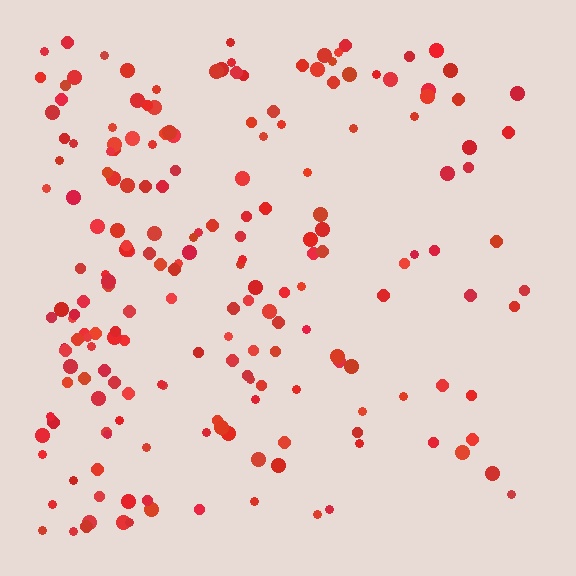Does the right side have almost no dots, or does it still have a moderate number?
Still a moderate number, just noticeably fewer than the left.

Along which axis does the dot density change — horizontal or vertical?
Horizontal.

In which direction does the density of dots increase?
From right to left, with the left side densest.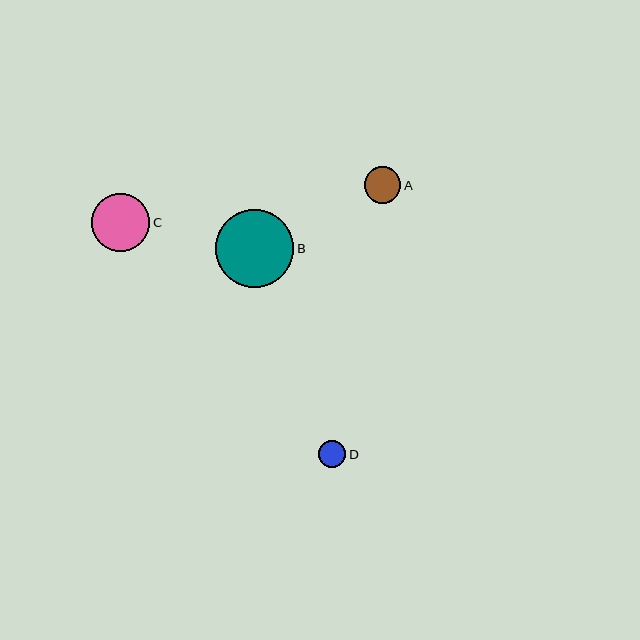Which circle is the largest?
Circle B is the largest with a size of approximately 78 pixels.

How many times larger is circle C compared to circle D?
Circle C is approximately 2.1 times the size of circle D.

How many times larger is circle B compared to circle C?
Circle B is approximately 1.3 times the size of circle C.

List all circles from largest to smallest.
From largest to smallest: B, C, A, D.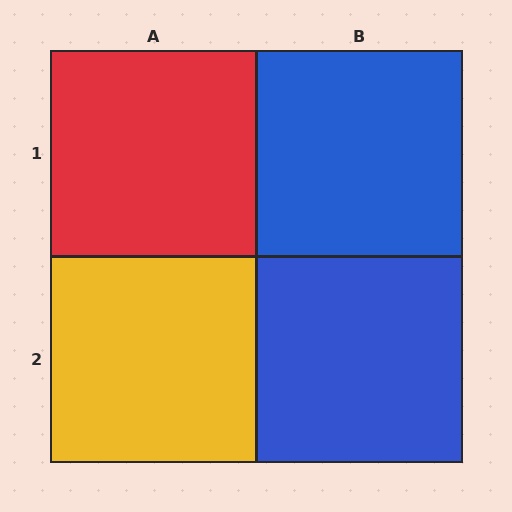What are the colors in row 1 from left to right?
Red, blue.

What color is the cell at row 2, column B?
Blue.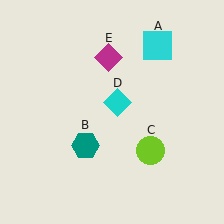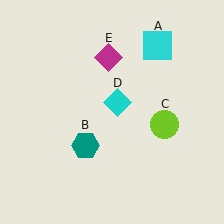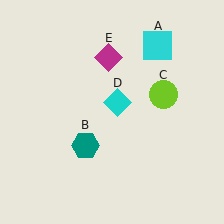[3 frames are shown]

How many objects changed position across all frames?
1 object changed position: lime circle (object C).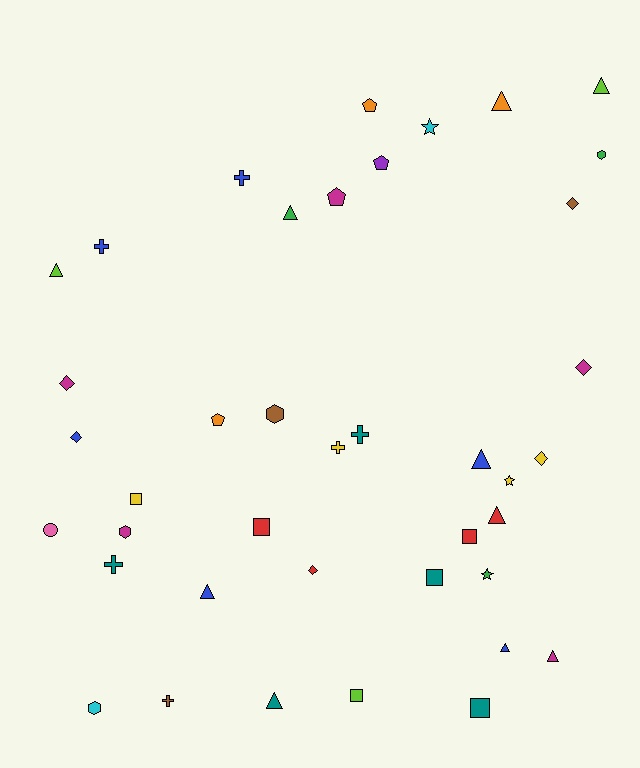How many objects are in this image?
There are 40 objects.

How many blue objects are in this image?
There are 6 blue objects.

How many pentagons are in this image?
There are 4 pentagons.